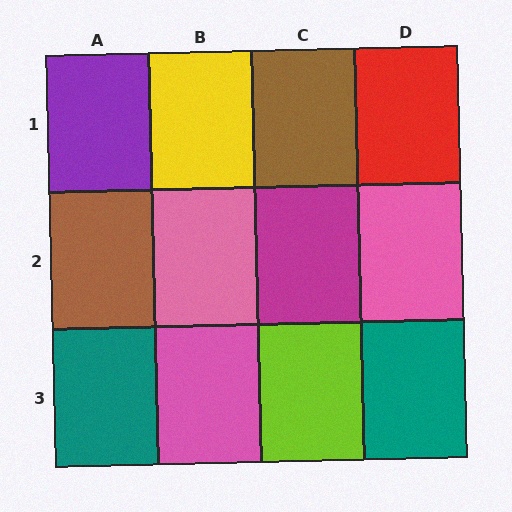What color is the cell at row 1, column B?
Yellow.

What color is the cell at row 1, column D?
Red.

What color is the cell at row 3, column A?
Teal.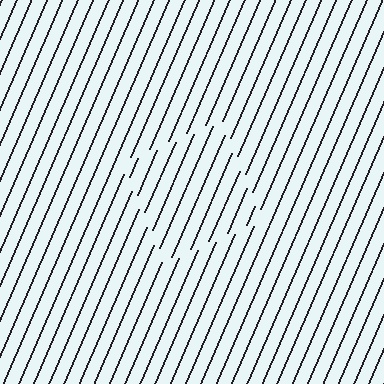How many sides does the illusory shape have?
4 sides — the line-ends trace a square.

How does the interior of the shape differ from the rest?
The interior of the shape contains the same grating, shifted by half a period — the contour is defined by the phase discontinuity where line-ends from the inner and outer gratings abut.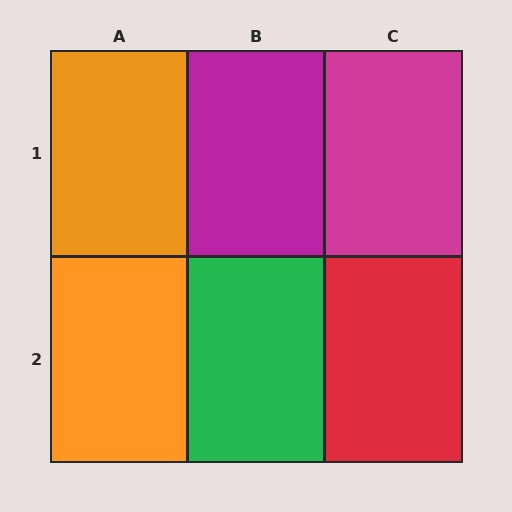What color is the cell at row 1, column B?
Magenta.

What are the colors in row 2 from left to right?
Orange, green, red.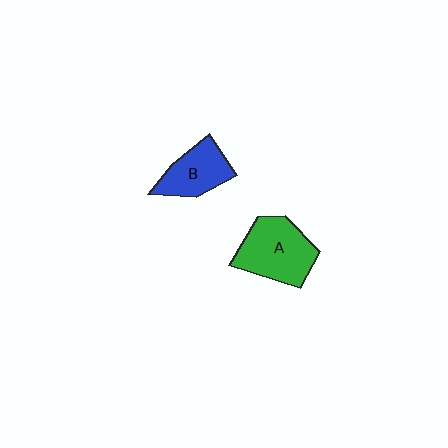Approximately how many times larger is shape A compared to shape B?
Approximately 1.4 times.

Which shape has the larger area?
Shape A (green).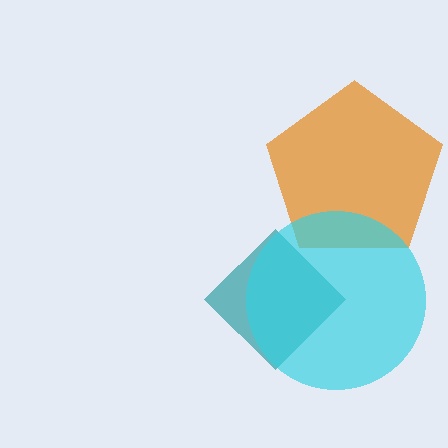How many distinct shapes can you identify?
There are 3 distinct shapes: an orange pentagon, a teal diamond, a cyan circle.